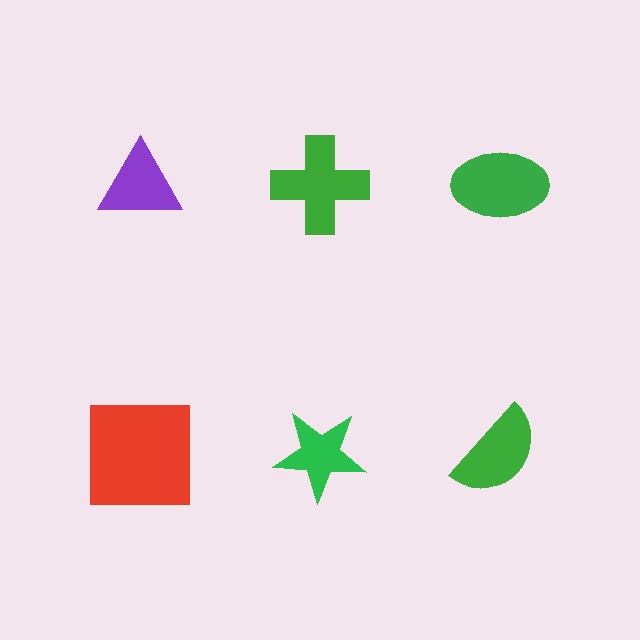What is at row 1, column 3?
A green ellipse.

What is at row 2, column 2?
A green star.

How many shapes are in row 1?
3 shapes.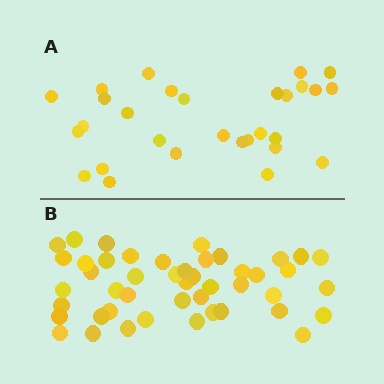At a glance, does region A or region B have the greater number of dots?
Region B (the bottom region) has more dots.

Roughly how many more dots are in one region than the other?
Region B has approximately 15 more dots than region A.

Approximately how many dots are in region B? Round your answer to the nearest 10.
About 50 dots. (The exact count is 46, which rounds to 50.)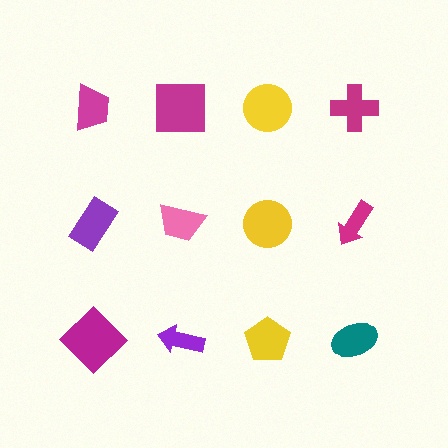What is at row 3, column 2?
A purple arrow.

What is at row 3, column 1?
A magenta diamond.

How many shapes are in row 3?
4 shapes.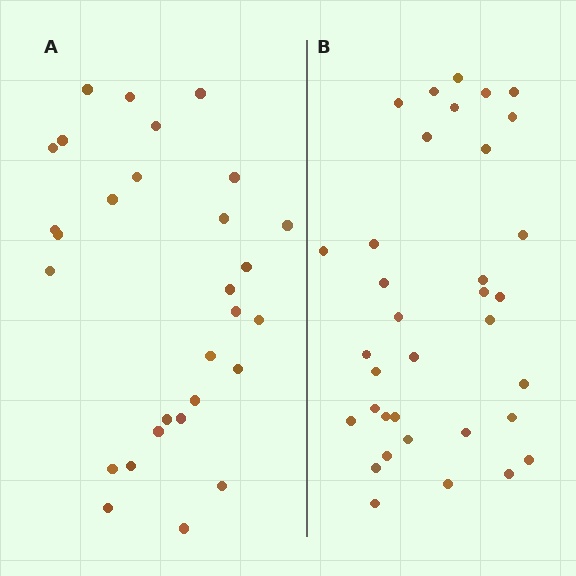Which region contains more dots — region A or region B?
Region B (the right region) has more dots.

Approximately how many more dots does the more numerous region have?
Region B has about 6 more dots than region A.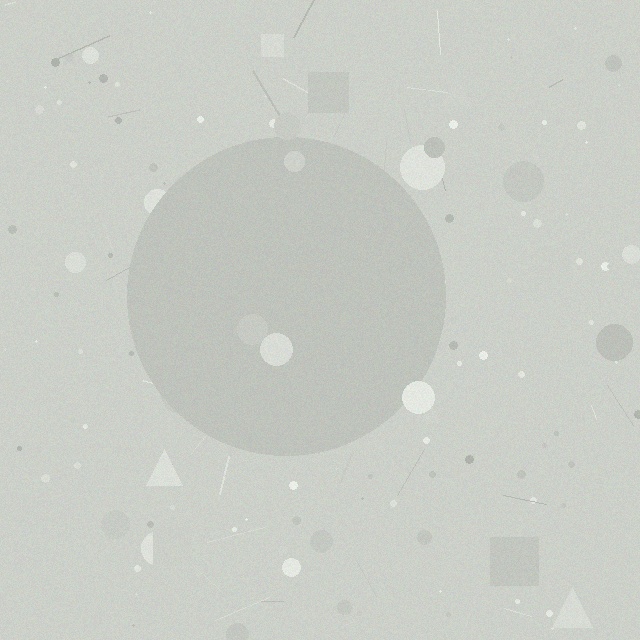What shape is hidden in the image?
A circle is hidden in the image.